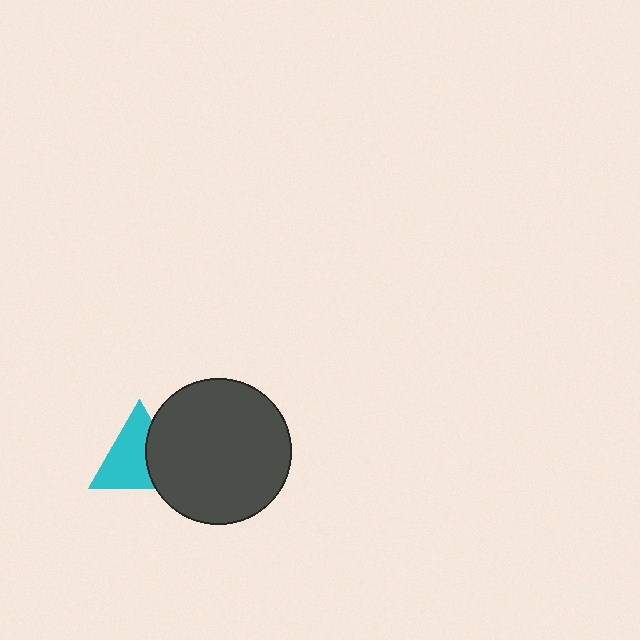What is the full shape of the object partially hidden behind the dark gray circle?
The partially hidden object is a cyan triangle.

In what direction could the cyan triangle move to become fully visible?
The cyan triangle could move left. That would shift it out from behind the dark gray circle entirely.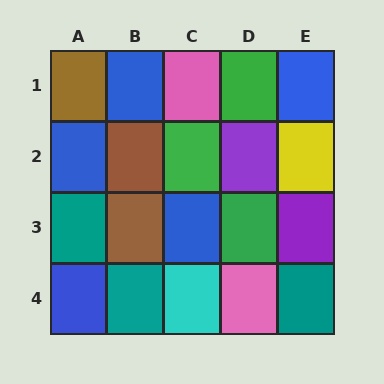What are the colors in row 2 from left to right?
Blue, brown, green, purple, yellow.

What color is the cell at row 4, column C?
Cyan.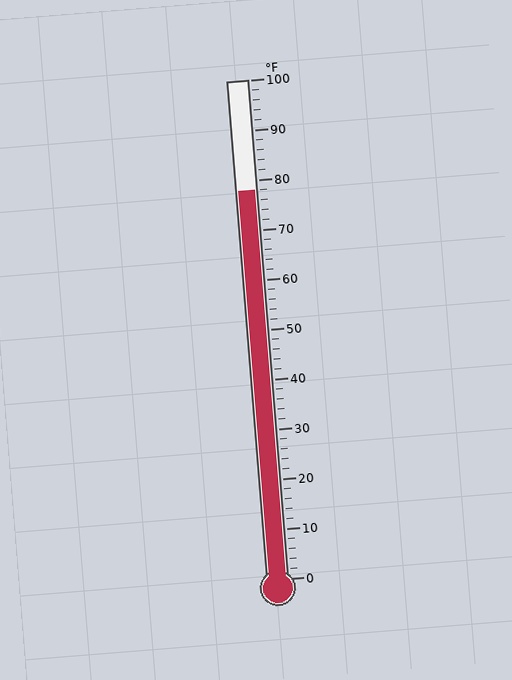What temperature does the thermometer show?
The thermometer shows approximately 78°F.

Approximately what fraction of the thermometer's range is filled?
The thermometer is filled to approximately 80% of its range.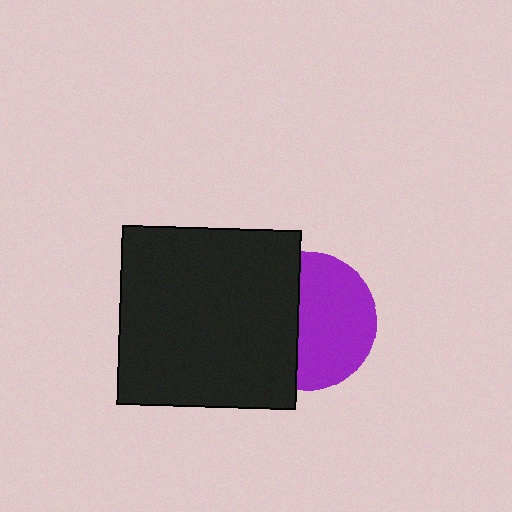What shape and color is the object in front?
The object in front is a black square.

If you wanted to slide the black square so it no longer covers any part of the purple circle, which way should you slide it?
Slide it left — that is the most direct way to separate the two shapes.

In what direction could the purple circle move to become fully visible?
The purple circle could move right. That would shift it out from behind the black square entirely.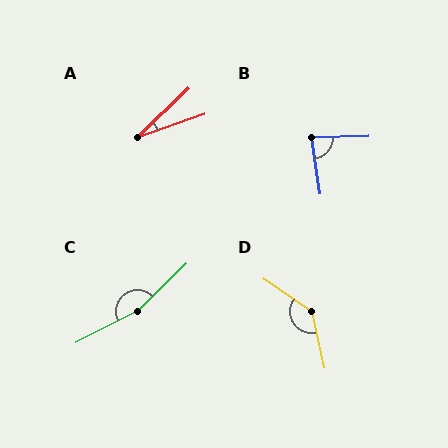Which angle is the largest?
C, at approximately 163 degrees.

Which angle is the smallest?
A, at approximately 24 degrees.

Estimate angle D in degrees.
Approximately 137 degrees.